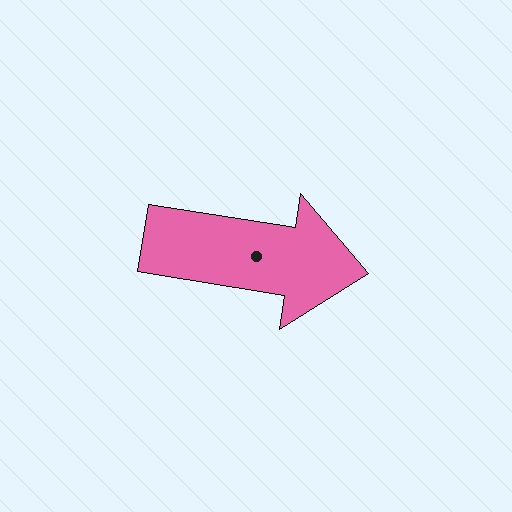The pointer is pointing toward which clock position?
Roughly 3 o'clock.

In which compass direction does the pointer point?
East.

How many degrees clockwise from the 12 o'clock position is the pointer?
Approximately 99 degrees.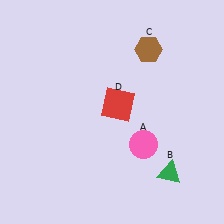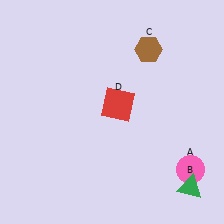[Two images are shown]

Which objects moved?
The objects that moved are: the pink circle (A), the green triangle (B).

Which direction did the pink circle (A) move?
The pink circle (A) moved right.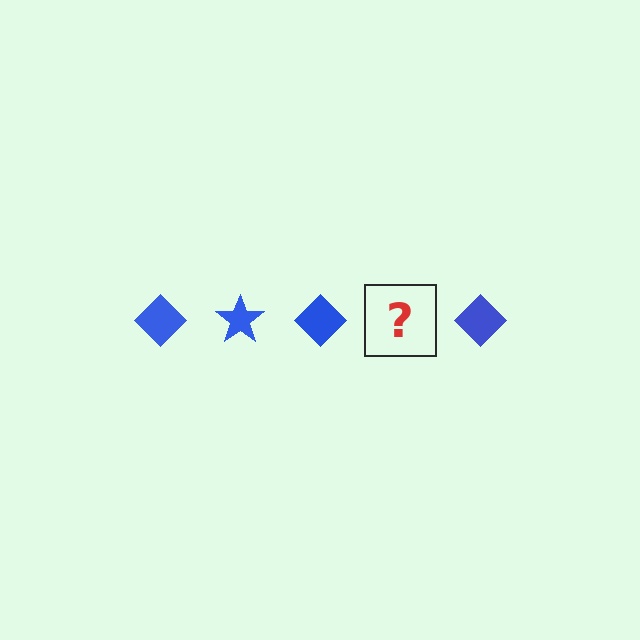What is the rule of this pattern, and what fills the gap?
The rule is that the pattern cycles through diamond, star shapes in blue. The gap should be filled with a blue star.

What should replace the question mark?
The question mark should be replaced with a blue star.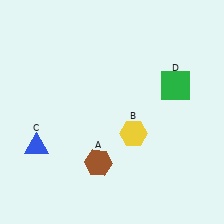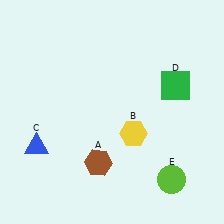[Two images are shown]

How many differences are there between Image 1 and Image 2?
There is 1 difference between the two images.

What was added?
A lime circle (E) was added in Image 2.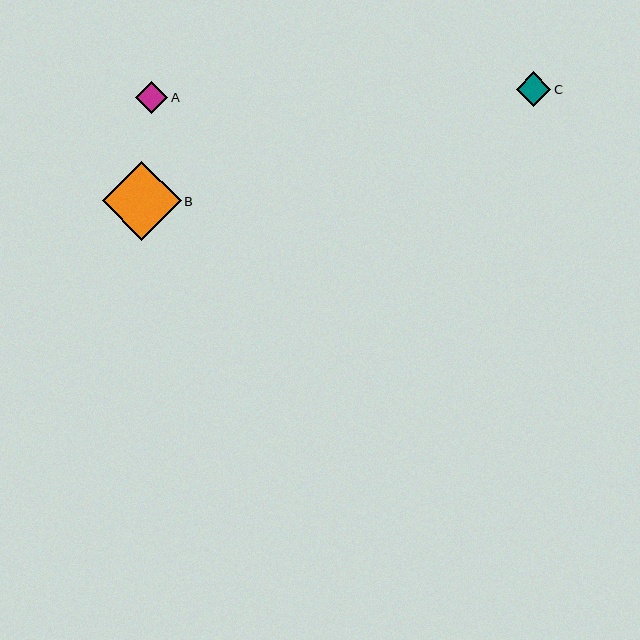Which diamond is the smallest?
Diamond A is the smallest with a size of approximately 32 pixels.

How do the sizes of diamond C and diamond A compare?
Diamond C and diamond A are approximately the same size.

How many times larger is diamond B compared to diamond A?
Diamond B is approximately 2.4 times the size of diamond A.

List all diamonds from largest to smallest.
From largest to smallest: B, C, A.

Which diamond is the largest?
Diamond B is the largest with a size of approximately 78 pixels.